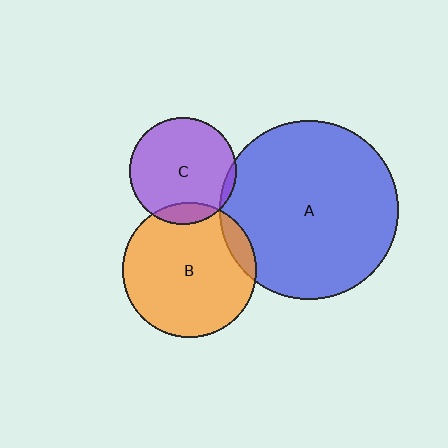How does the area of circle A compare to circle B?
Approximately 1.7 times.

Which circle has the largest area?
Circle A (blue).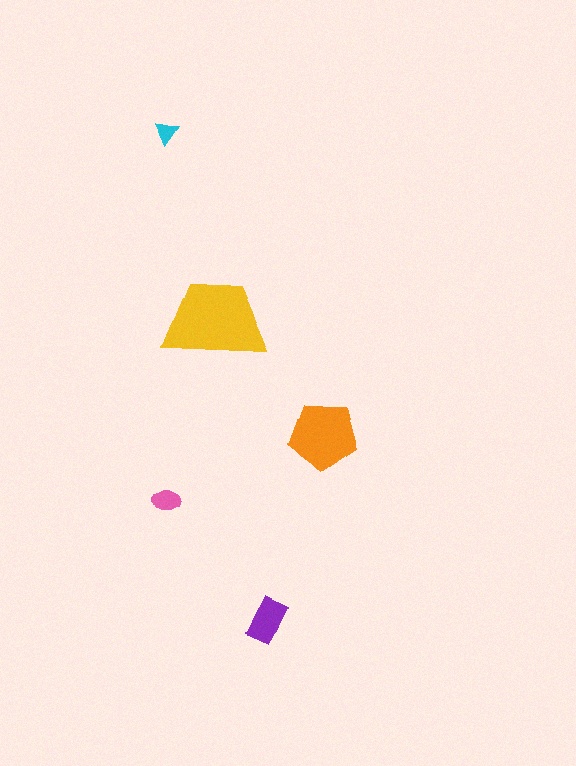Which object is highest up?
The cyan triangle is topmost.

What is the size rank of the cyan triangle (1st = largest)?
5th.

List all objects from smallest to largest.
The cyan triangle, the pink ellipse, the purple rectangle, the orange pentagon, the yellow trapezoid.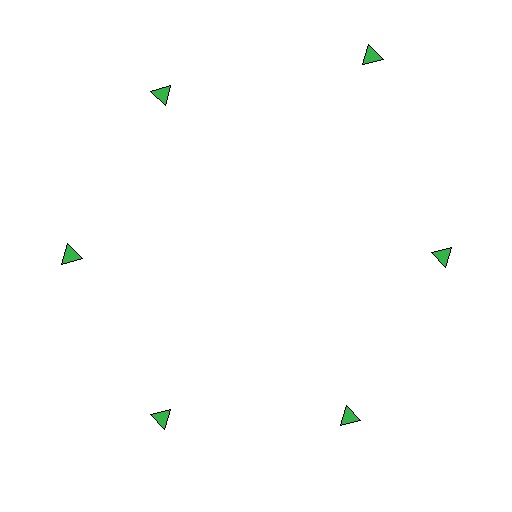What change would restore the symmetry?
The symmetry would be restored by moving it inward, back onto the ring so that all 6 triangles sit at equal angles and equal distance from the center.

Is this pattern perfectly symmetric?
No. The 6 green triangles are arranged in a ring, but one element near the 1 o'clock position is pushed outward from the center, breaking the 6-fold rotational symmetry.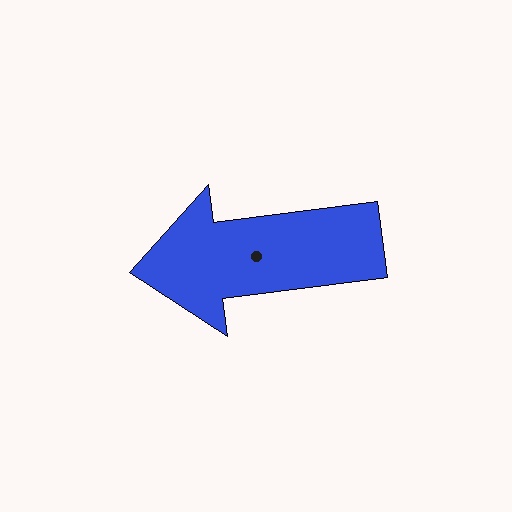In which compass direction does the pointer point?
West.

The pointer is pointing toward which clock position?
Roughly 9 o'clock.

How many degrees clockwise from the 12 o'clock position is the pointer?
Approximately 263 degrees.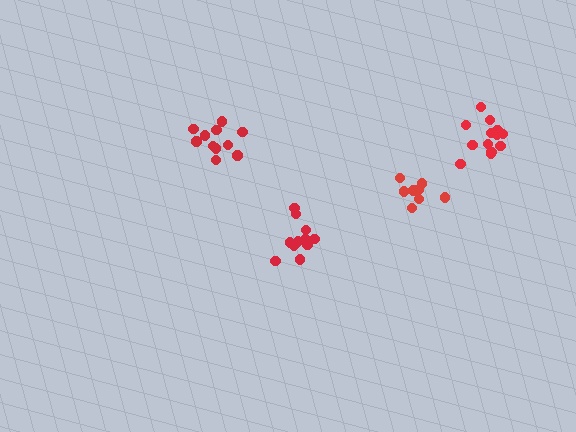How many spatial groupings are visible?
There are 4 spatial groupings.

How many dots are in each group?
Group 1: 11 dots, Group 2: 11 dots, Group 3: 13 dots, Group 4: 8 dots (43 total).